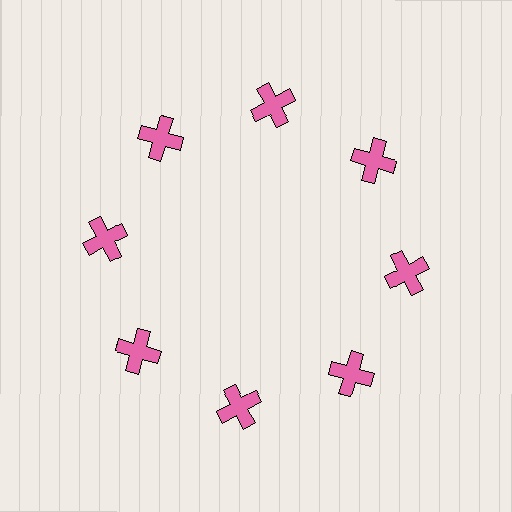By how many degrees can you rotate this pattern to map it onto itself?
The pattern maps onto itself every 45 degrees of rotation.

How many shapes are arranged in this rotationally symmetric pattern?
There are 8 shapes, arranged in 8 groups of 1.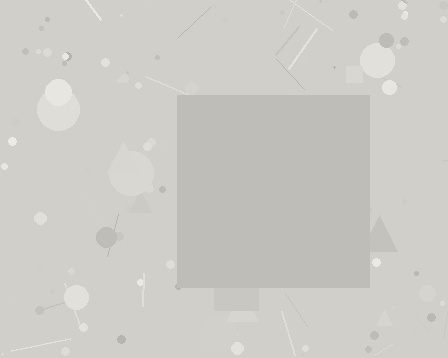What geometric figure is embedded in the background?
A square is embedded in the background.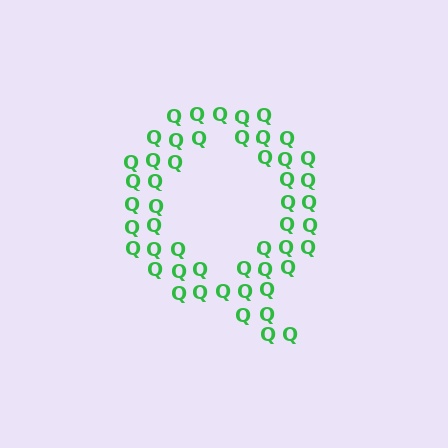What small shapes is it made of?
It is made of small letter Q's.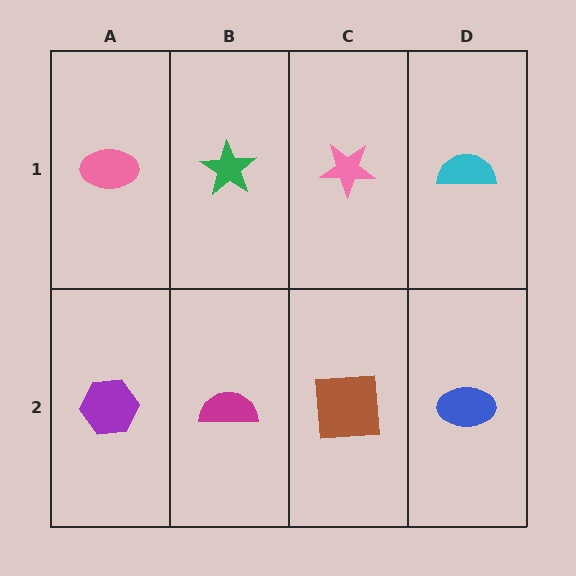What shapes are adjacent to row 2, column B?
A green star (row 1, column B), a purple hexagon (row 2, column A), a brown square (row 2, column C).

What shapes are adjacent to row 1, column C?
A brown square (row 2, column C), a green star (row 1, column B), a cyan semicircle (row 1, column D).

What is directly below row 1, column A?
A purple hexagon.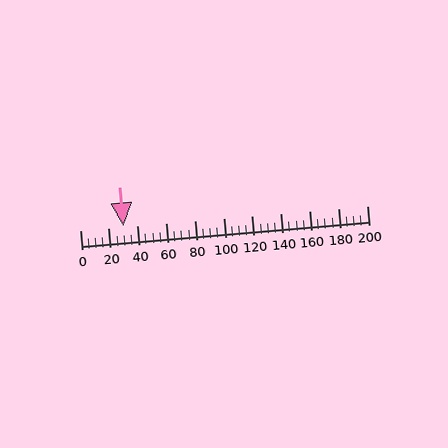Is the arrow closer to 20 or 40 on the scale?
The arrow is closer to 40.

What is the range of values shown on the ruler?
The ruler shows values from 0 to 200.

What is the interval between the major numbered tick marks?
The major tick marks are spaced 20 units apart.